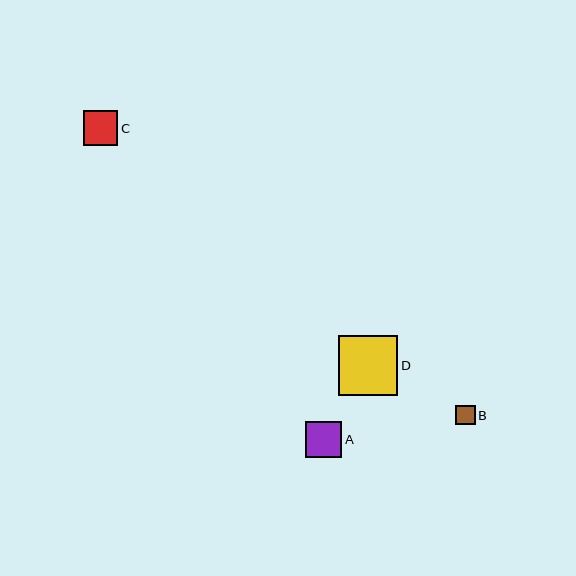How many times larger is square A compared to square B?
Square A is approximately 1.9 times the size of square B.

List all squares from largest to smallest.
From largest to smallest: D, A, C, B.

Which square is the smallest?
Square B is the smallest with a size of approximately 19 pixels.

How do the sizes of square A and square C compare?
Square A and square C are approximately the same size.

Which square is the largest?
Square D is the largest with a size of approximately 59 pixels.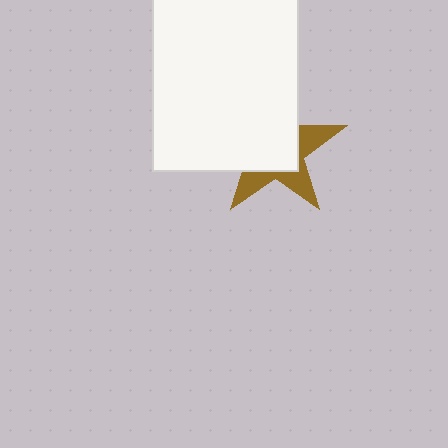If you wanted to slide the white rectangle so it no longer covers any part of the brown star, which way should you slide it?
Slide it toward the upper-left — that is the most direct way to separate the two shapes.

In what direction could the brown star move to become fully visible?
The brown star could move toward the lower-right. That would shift it out from behind the white rectangle entirely.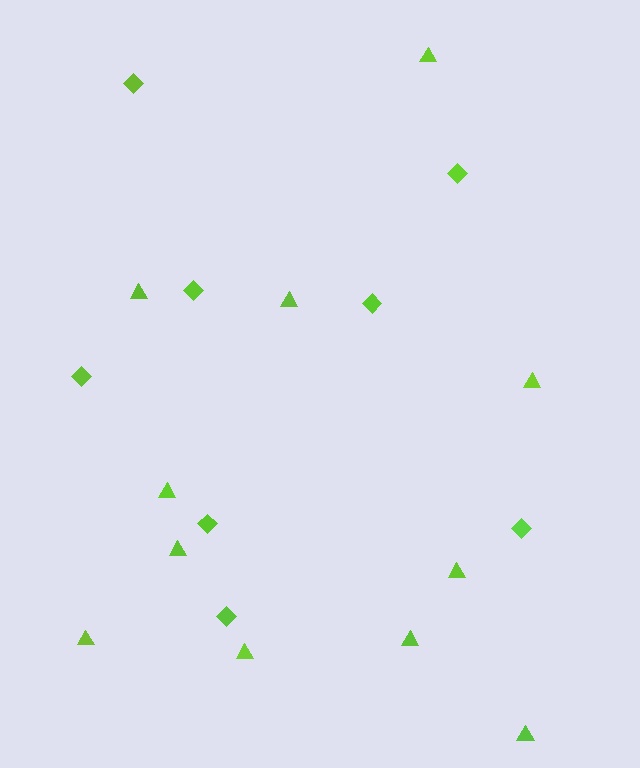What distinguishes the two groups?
There are 2 groups: one group of triangles (11) and one group of diamonds (8).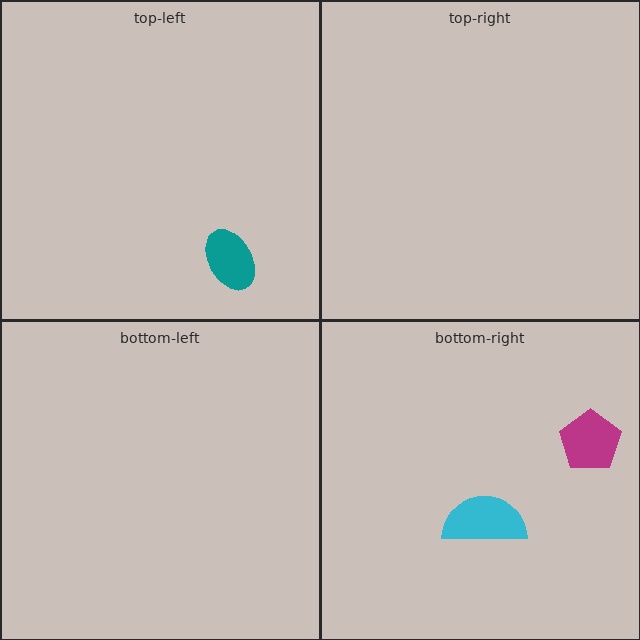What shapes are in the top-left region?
The teal ellipse.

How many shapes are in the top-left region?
1.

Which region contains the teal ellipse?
The top-left region.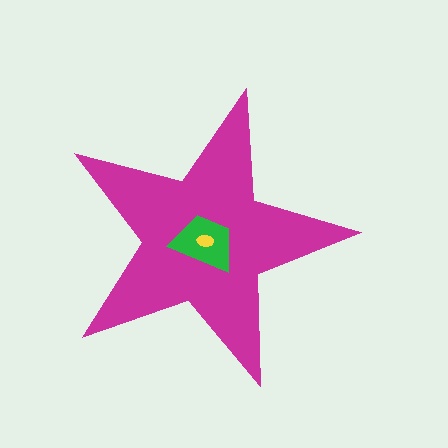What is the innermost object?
The yellow ellipse.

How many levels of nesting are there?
3.